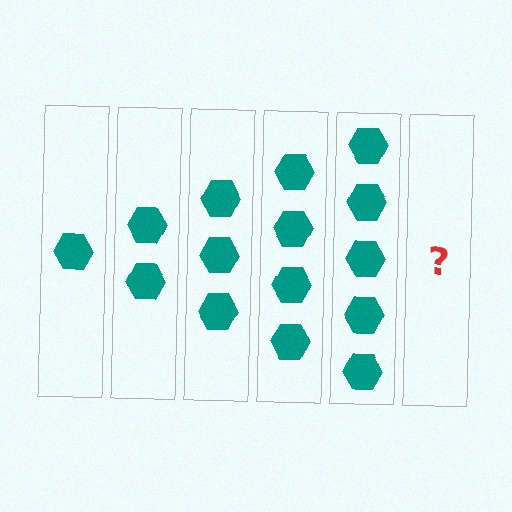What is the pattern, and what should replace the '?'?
The pattern is that each step adds one more hexagon. The '?' should be 6 hexagons.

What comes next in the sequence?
The next element should be 6 hexagons.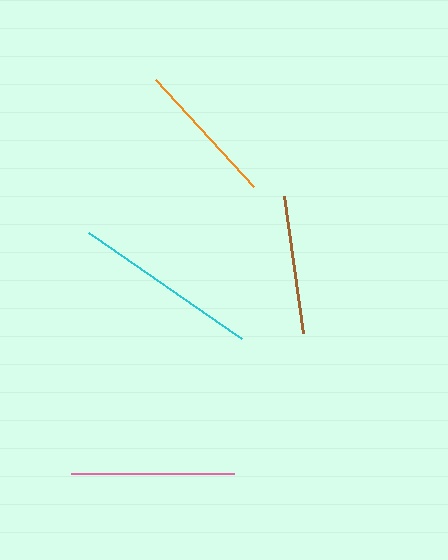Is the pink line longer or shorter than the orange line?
The pink line is longer than the orange line.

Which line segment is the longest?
The cyan line is the longest at approximately 186 pixels.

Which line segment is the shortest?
The brown line is the shortest at approximately 138 pixels.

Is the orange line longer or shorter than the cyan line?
The cyan line is longer than the orange line.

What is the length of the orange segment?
The orange segment is approximately 145 pixels long.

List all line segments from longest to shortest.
From longest to shortest: cyan, pink, orange, brown.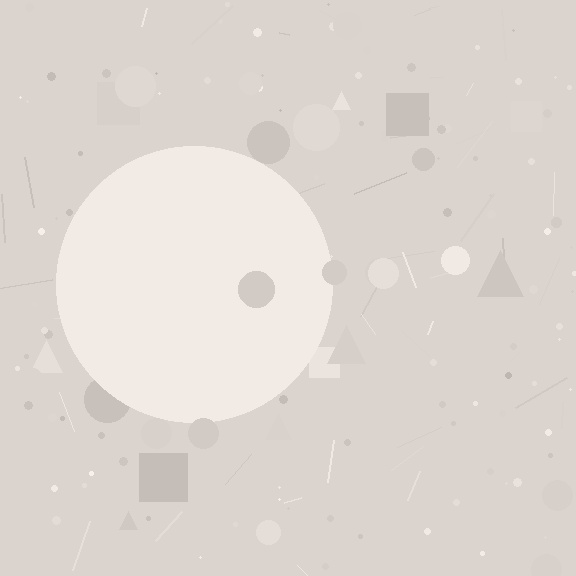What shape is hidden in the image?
A circle is hidden in the image.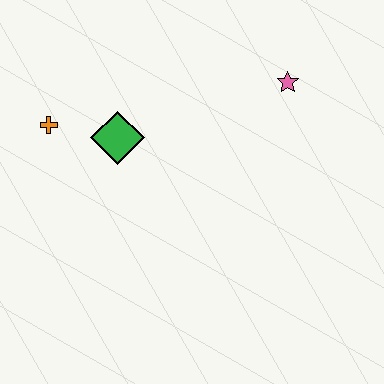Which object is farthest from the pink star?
The orange cross is farthest from the pink star.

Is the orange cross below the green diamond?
No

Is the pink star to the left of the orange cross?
No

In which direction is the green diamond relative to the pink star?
The green diamond is to the left of the pink star.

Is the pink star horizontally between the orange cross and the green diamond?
No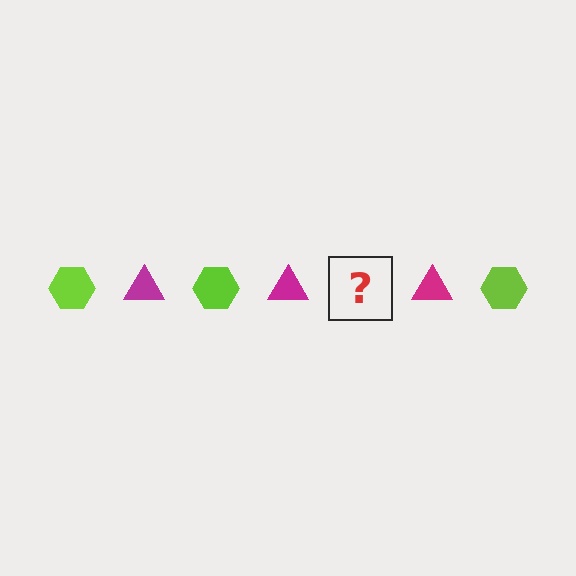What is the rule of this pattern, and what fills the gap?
The rule is that the pattern alternates between lime hexagon and magenta triangle. The gap should be filled with a lime hexagon.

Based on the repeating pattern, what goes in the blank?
The blank should be a lime hexagon.